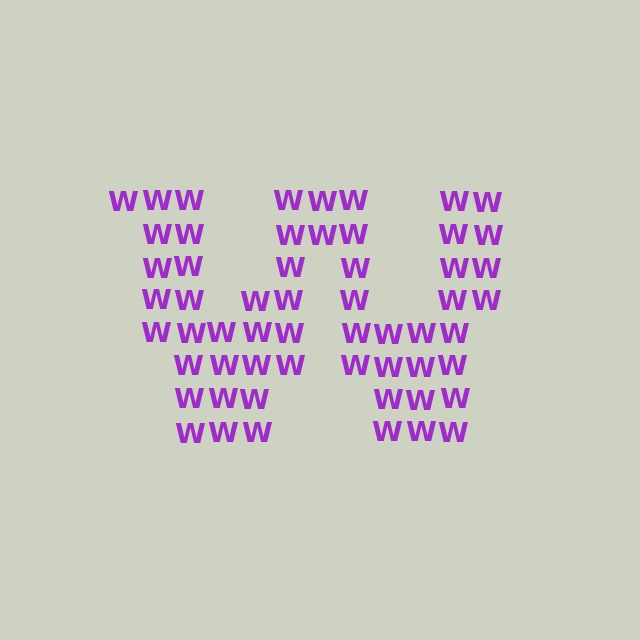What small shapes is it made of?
It is made of small letter W's.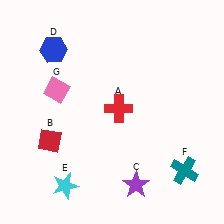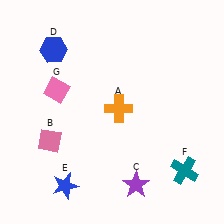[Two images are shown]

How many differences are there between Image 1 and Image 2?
There are 3 differences between the two images.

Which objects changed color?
A changed from red to orange. B changed from red to pink. E changed from cyan to blue.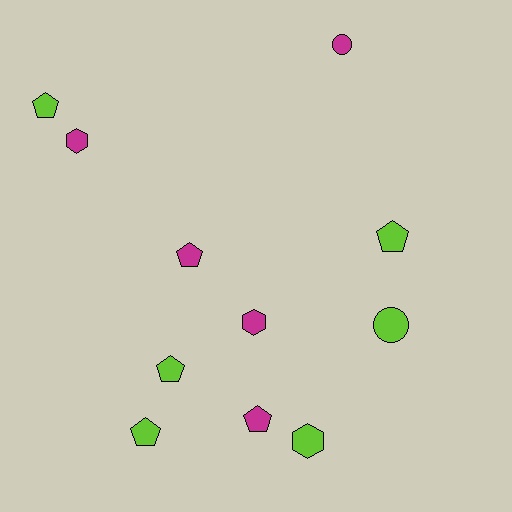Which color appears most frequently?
Lime, with 6 objects.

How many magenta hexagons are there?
There are 2 magenta hexagons.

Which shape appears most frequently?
Pentagon, with 6 objects.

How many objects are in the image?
There are 11 objects.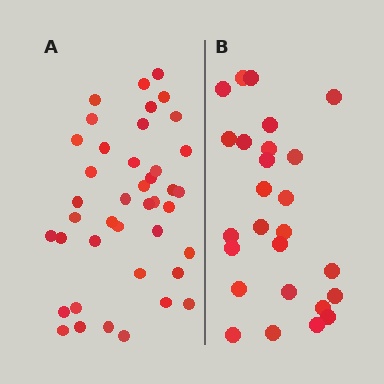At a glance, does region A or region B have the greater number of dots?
Region A (the left region) has more dots.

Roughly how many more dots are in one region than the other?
Region A has approximately 15 more dots than region B.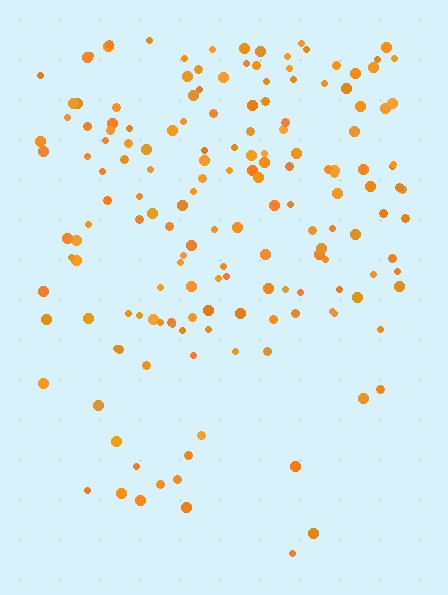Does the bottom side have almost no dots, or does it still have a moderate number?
Still a moderate number, just noticeably fewer than the top.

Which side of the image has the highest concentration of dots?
The top.